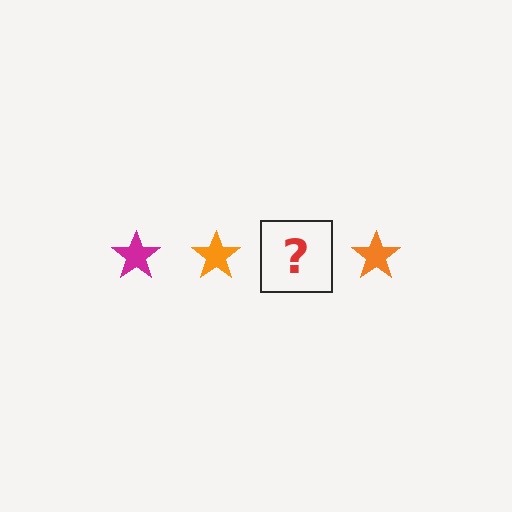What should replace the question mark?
The question mark should be replaced with a magenta star.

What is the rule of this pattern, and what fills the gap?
The rule is that the pattern cycles through magenta, orange stars. The gap should be filled with a magenta star.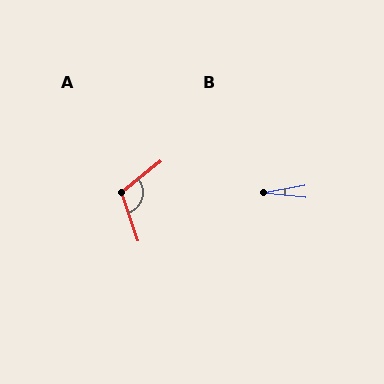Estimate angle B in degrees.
Approximately 16 degrees.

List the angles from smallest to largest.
B (16°), A (110°).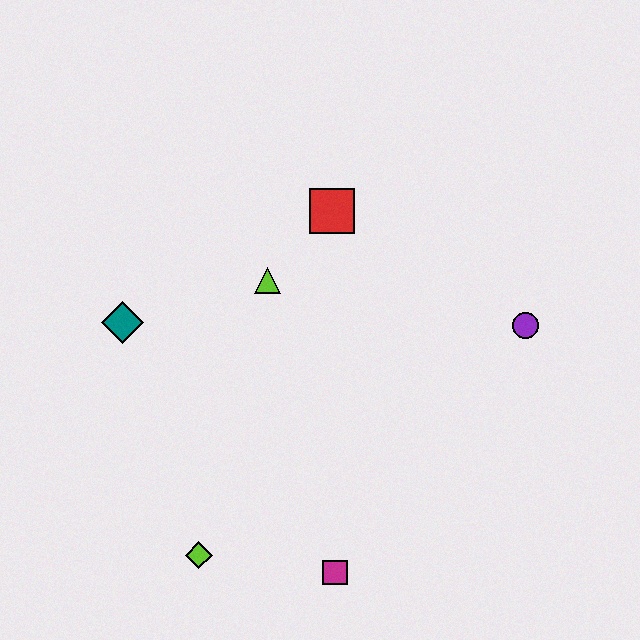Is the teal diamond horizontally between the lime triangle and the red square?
No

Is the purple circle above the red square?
No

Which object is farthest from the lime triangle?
The magenta square is farthest from the lime triangle.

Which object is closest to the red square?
The lime triangle is closest to the red square.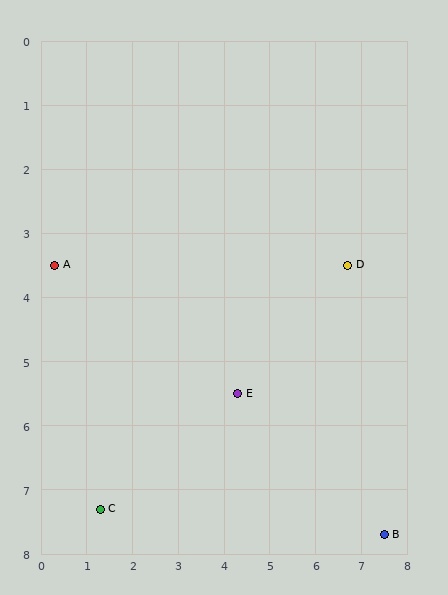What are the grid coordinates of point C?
Point C is at approximately (1.3, 7.3).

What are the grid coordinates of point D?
Point D is at approximately (6.7, 3.5).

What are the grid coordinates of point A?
Point A is at approximately (0.3, 3.5).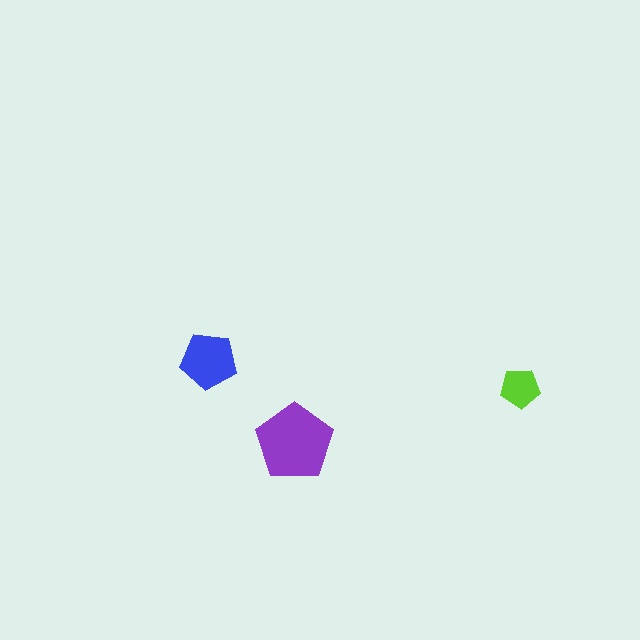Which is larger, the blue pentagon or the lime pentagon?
The blue one.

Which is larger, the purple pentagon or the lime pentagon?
The purple one.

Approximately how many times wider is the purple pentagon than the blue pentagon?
About 1.5 times wider.